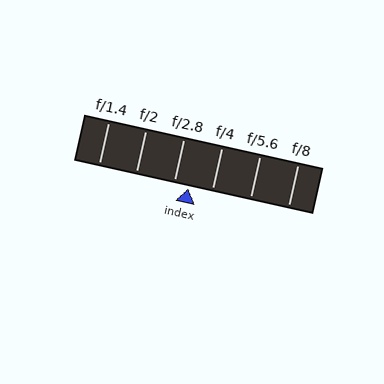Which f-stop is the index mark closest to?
The index mark is closest to f/2.8.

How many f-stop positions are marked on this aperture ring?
There are 6 f-stop positions marked.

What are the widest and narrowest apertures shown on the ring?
The widest aperture shown is f/1.4 and the narrowest is f/8.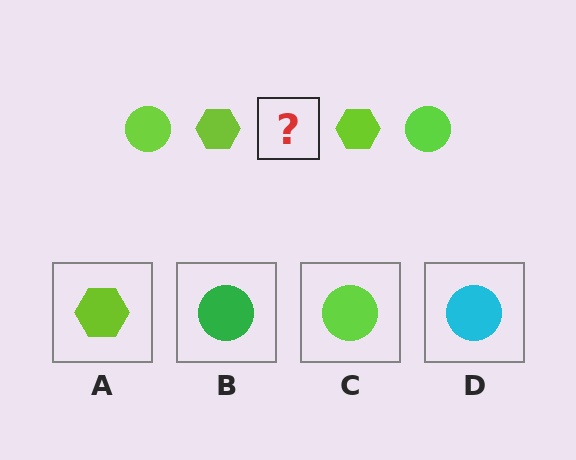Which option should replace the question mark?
Option C.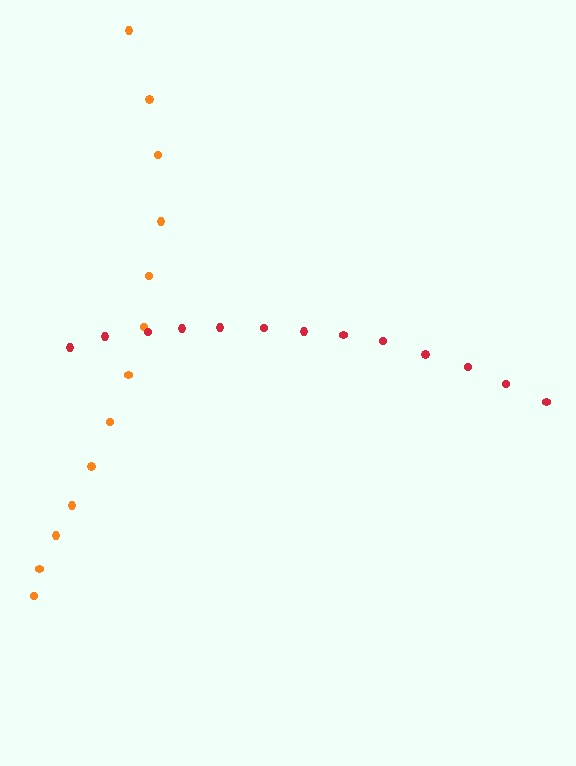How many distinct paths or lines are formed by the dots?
There are 2 distinct paths.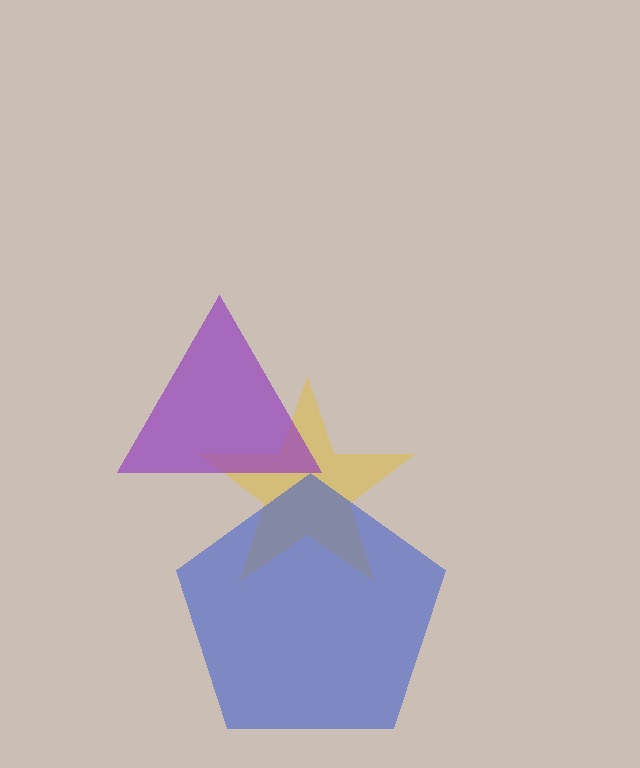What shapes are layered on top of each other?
The layered shapes are: a yellow star, a purple triangle, a blue pentagon.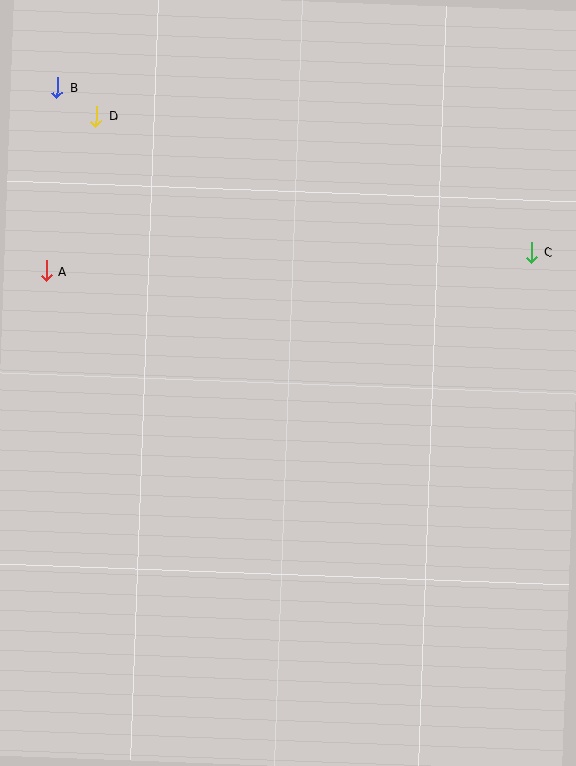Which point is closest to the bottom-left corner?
Point A is closest to the bottom-left corner.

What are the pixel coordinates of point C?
Point C is at (532, 252).